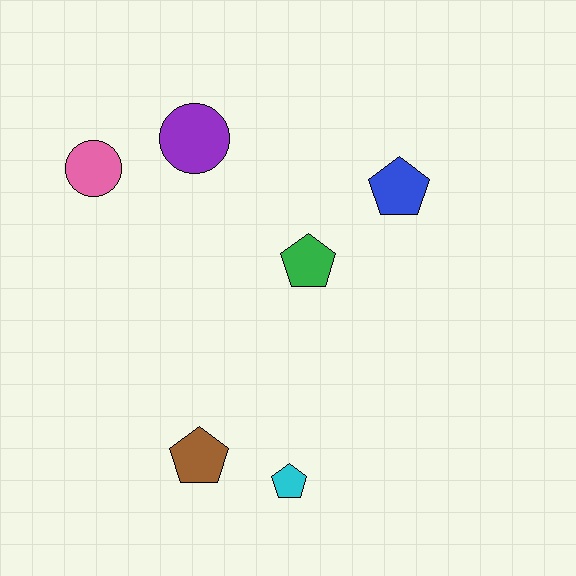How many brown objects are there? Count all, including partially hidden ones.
There is 1 brown object.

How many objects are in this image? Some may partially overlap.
There are 6 objects.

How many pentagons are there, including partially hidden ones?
There are 4 pentagons.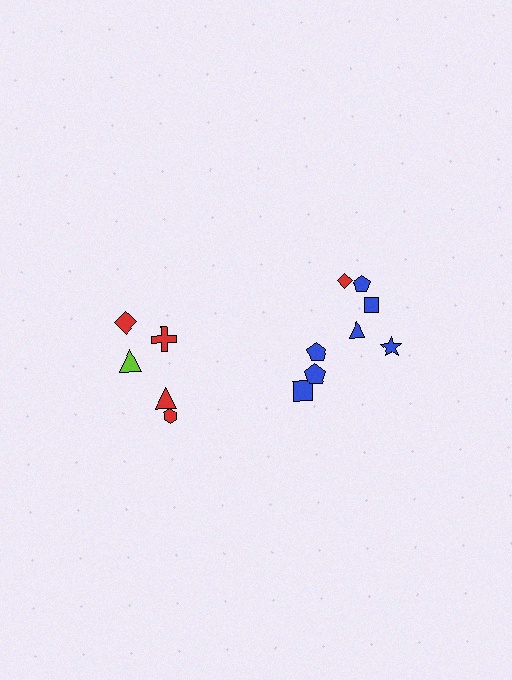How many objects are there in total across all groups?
There are 13 objects.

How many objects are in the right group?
There are 8 objects.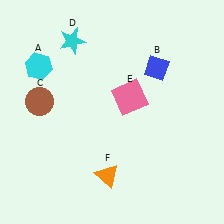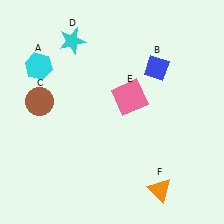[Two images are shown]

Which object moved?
The orange triangle (F) moved right.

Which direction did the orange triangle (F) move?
The orange triangle (F) moved right.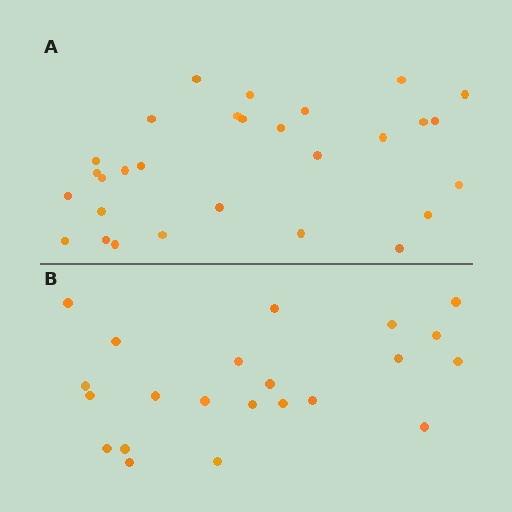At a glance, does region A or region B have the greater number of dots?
Region A (the top region) has more dots.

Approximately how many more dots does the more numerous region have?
Region A has roughly 8 or so more dots than region B.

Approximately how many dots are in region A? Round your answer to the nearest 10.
About 30 dots. (The exact count is 29, which rounds to 30.)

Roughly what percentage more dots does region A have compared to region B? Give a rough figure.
About 30% more.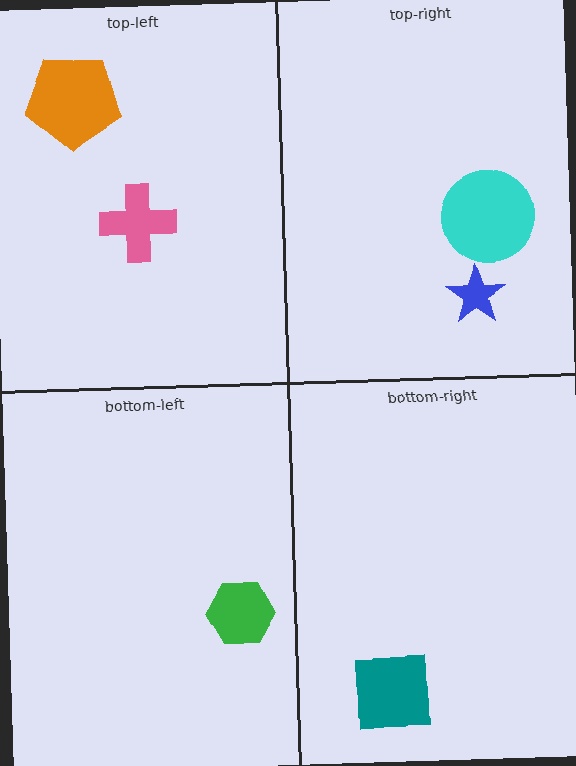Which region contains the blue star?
The top-right region.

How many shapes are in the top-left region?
2.